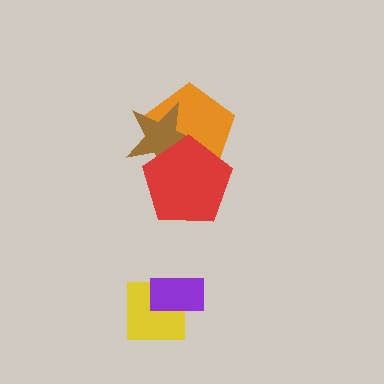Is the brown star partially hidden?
Yes, it is partially covered by another shape.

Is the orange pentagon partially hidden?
Yes, it is partially covered by another shape.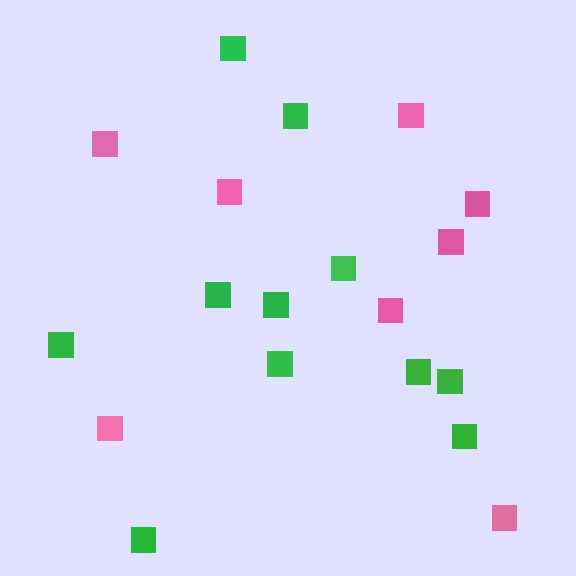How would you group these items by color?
There are 2 groups: one group of green squares (11) and one group of pink squares (8).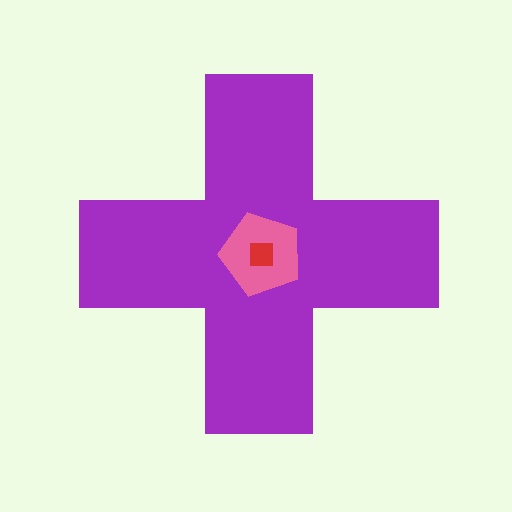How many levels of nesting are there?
3.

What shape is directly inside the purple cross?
The pink pentagon.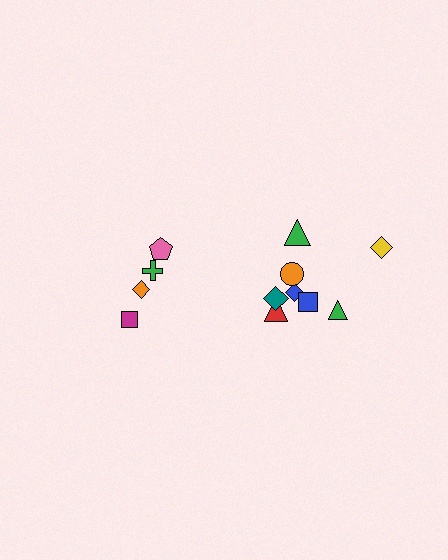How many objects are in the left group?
There are 4 objects.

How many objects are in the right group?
There are 8 objects.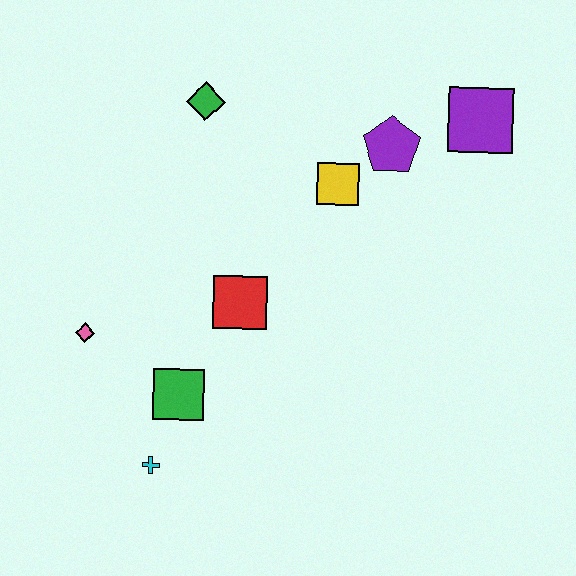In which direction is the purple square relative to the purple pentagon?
The purple square is to the right of the purple pentagon.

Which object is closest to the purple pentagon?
The yellow square is closest to the purple pentagon.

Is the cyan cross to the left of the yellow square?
Yes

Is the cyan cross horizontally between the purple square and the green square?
No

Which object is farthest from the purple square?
The cyan cross is farthest from the purple square.